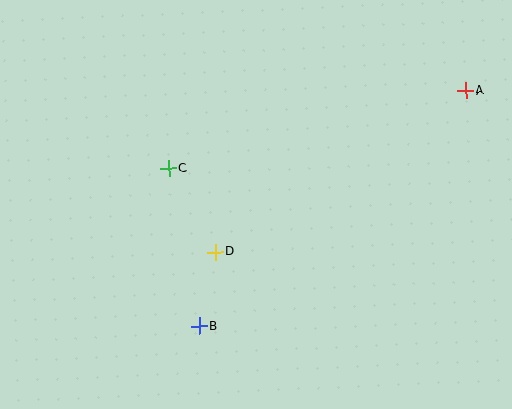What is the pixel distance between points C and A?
The distance between C and A is 307 pixels.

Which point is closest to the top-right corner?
Point A is closest to the top-right corner.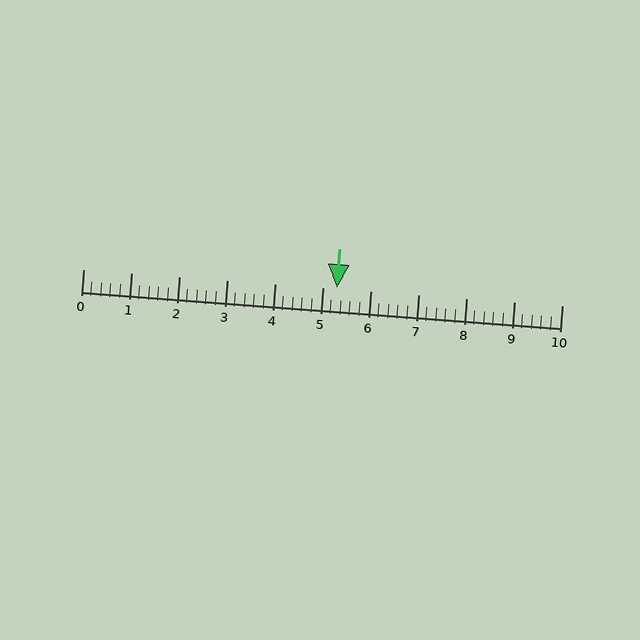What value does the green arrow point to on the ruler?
The green arrow points to approximately 5.3.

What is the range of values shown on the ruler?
The ruler shows values from 0 to 10.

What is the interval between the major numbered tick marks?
The major tick marks are spaced 1 units apart.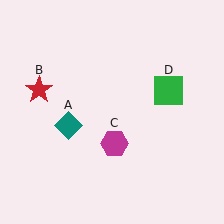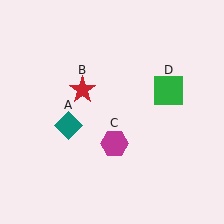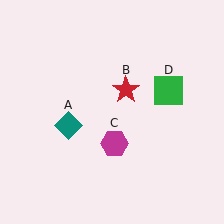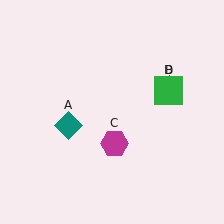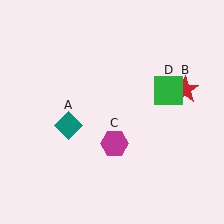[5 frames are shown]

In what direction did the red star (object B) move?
The red star (object B) moved right.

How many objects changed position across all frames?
1 object changed position: red star (object B).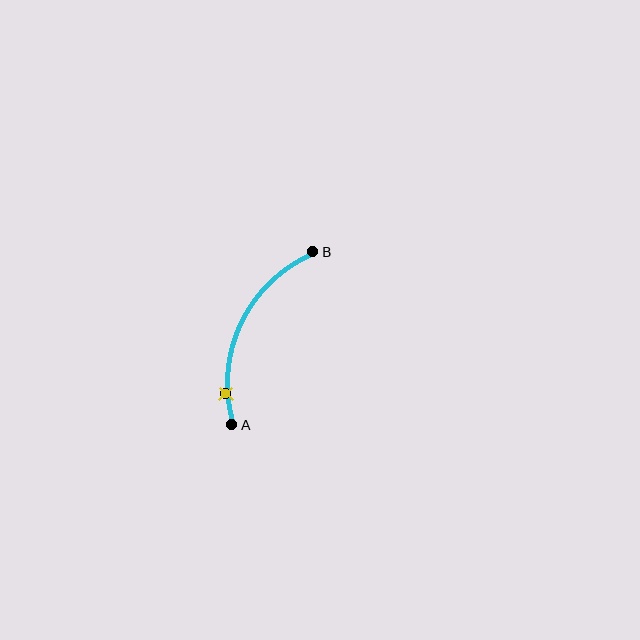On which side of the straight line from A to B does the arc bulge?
The arc bulges to the left of the straight line connecting A and B.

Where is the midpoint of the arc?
The arc midpoint is the point on the curve farthest from the straight line joining A and B. It sits to the left of that line.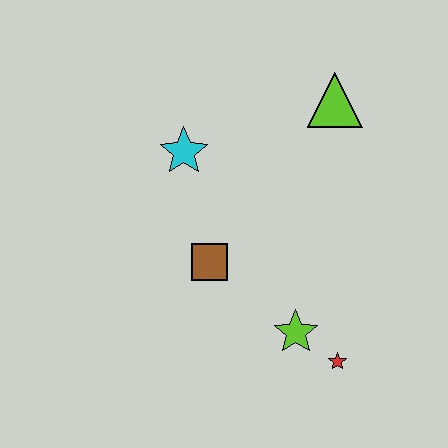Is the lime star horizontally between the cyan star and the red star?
Yes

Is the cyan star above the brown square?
Yes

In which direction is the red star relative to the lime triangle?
The red star is below the lime triangle.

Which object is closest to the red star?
The lime star is closest to the red star.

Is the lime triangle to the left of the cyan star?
No